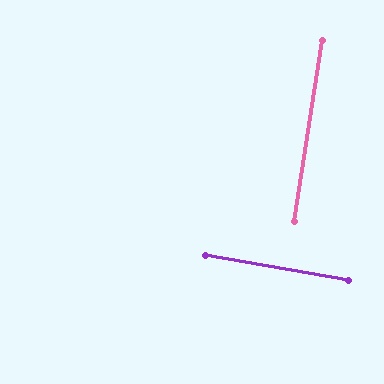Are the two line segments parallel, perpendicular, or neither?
Perpendicular — they meet at approximately 89°.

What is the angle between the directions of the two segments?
Approximately 89 degrees.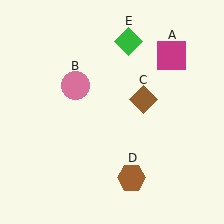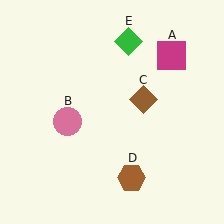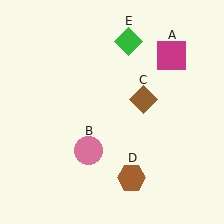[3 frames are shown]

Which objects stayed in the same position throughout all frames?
Magenta square (object A) and brown diamond (object C) and brown hexagon (object D) and green diamond (object E) remained stationary.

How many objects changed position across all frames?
1 object changed position: pink circle (object B).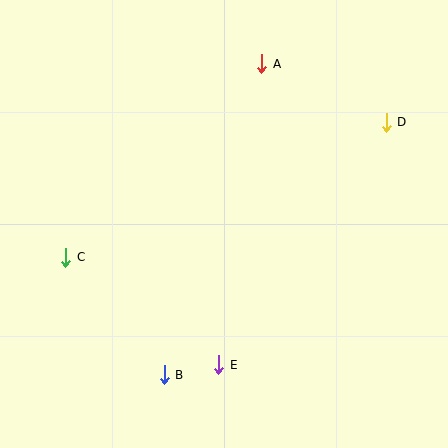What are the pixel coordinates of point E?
Point E is at (219, 365).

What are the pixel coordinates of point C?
Point C is at (66, 257).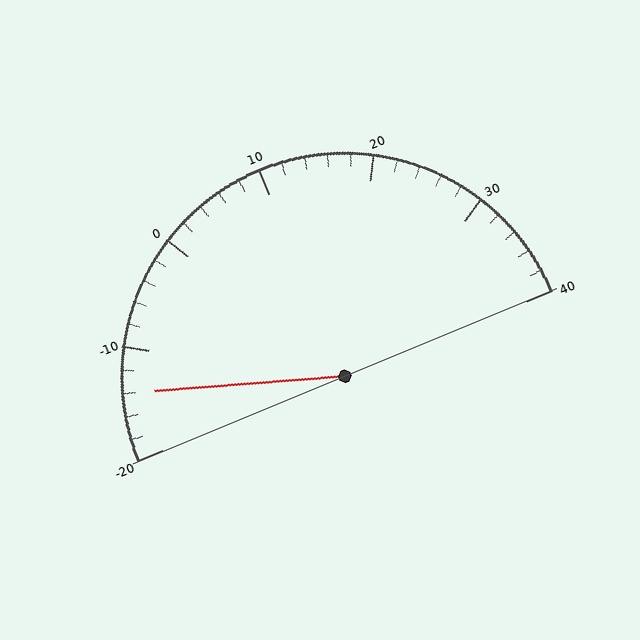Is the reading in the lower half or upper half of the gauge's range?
The reading is in the lower half of the range (-20 to 40).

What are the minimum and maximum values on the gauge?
The gauge ranges from -20 to 40.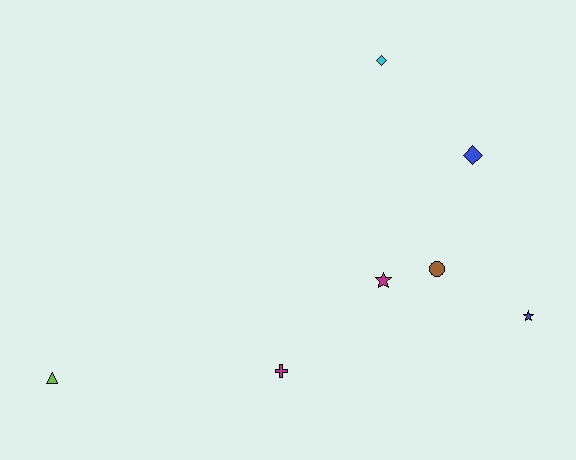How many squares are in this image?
There are no squares.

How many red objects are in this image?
There are no red objects.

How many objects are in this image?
There are 7 objects.